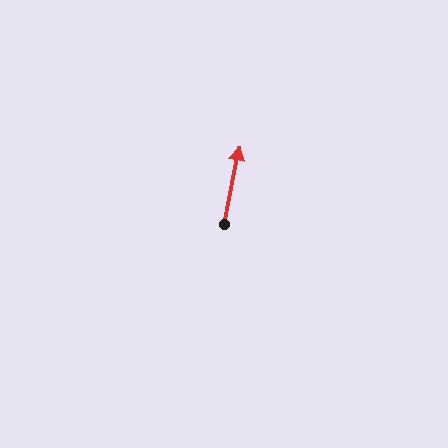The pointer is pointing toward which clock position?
Roughly 12 o'clock.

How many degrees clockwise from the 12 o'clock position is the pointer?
Approximately 11 degrees.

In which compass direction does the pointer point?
North.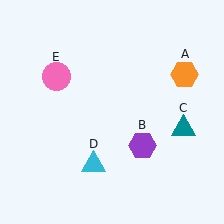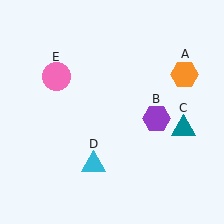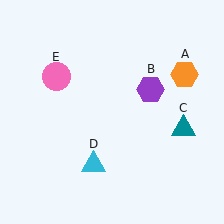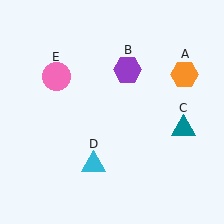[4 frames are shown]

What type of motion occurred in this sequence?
The purple hexagon (object B) rotated counterclockwise around the center of the scene.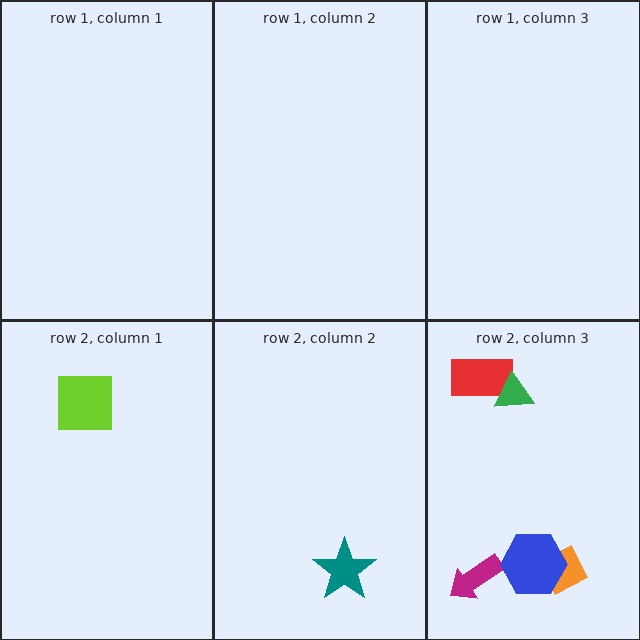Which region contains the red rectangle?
The row 2, column 3 region.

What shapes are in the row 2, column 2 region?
The teal star.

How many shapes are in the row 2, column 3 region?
5.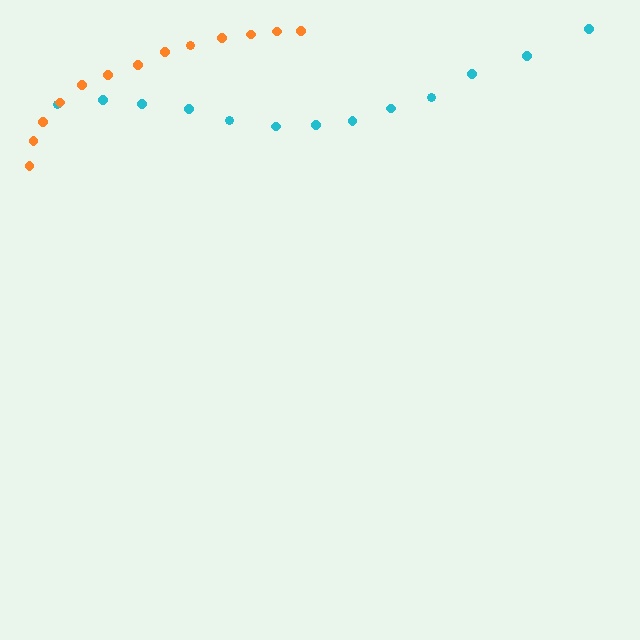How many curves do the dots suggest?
There are 2 distinct paths.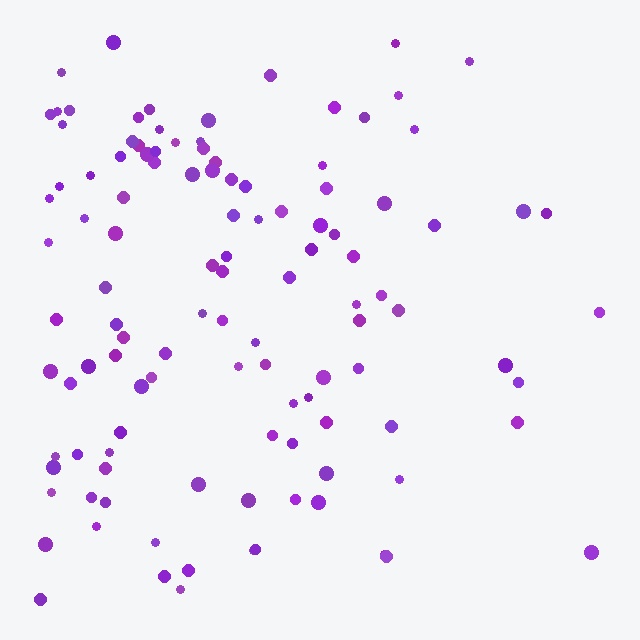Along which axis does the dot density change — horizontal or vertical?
Horizontal.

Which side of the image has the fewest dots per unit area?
The right.